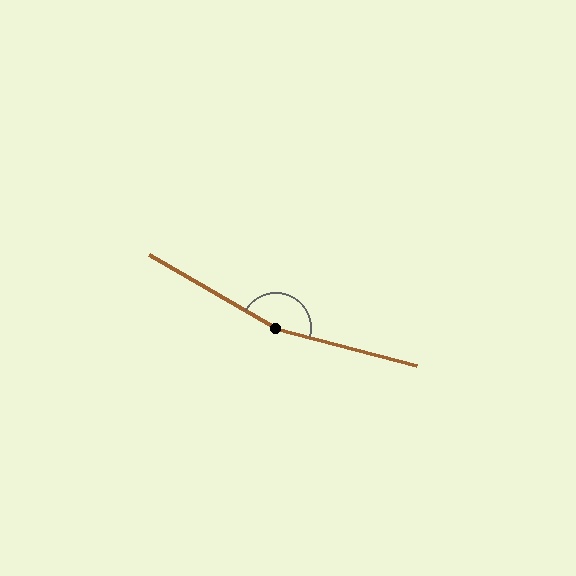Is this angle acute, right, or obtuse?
It is obtuse.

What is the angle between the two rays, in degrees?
Approximately 165 degrees.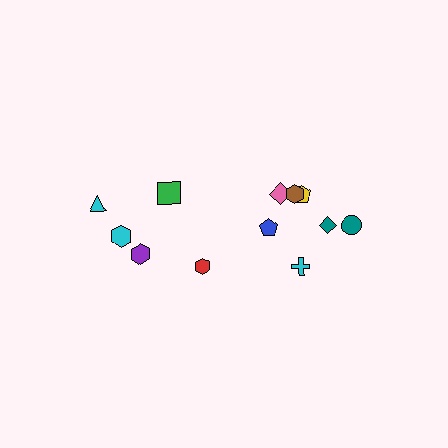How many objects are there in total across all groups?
There are 12 objects.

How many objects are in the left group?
There are 5 objects.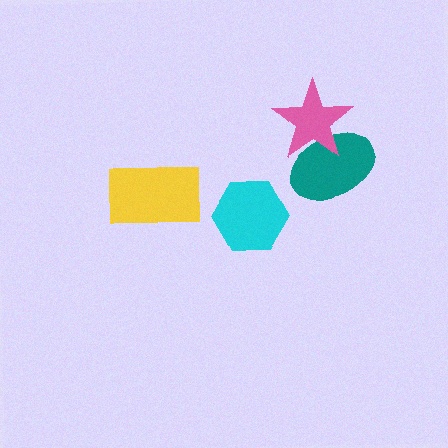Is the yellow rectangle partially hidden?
No, no other shape covers it.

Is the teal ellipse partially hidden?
Yes, it is partially covered by another shape.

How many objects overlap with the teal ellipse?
1 object overlaps with the teal ellipse.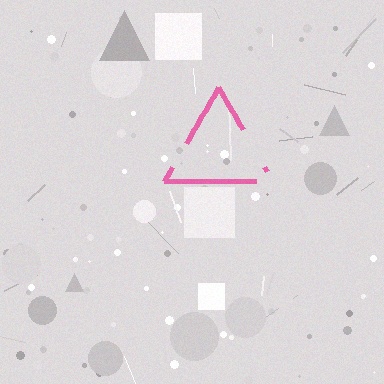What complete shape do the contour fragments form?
The contour fragments form a triangle.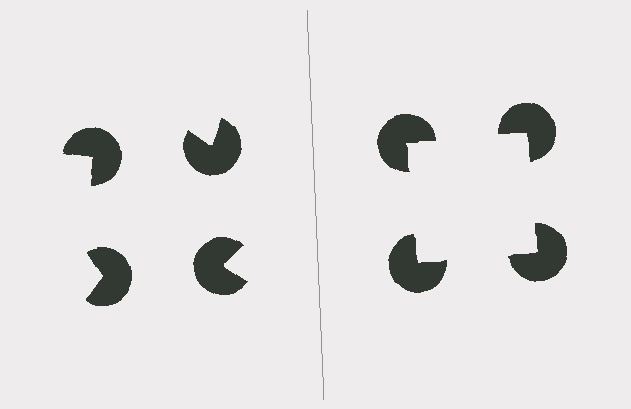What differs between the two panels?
The pac-man discs are positioned identically on both sides; only the wedge orientations differ. On the right they align to a square; on the left they are misaligned.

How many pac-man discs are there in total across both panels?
8 — 4 on each side.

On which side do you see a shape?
An illusory square appears on the right side. On the left side the wedge cuts are rotated, so no coherent shape forms.